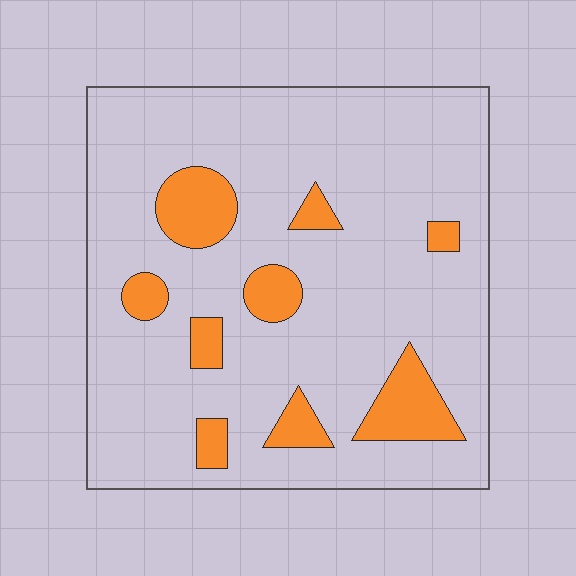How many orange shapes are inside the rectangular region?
9.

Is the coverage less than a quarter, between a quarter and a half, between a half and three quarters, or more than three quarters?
Less than a quarter.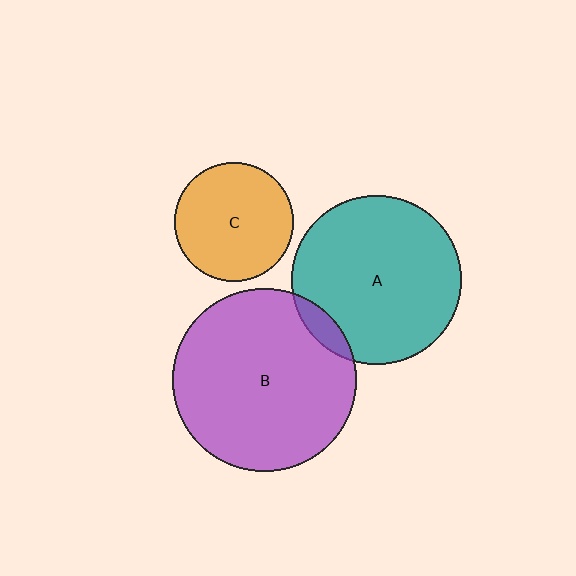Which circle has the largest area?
Circle B (purple).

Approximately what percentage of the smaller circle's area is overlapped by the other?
Approximately 5%.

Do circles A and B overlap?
Yes.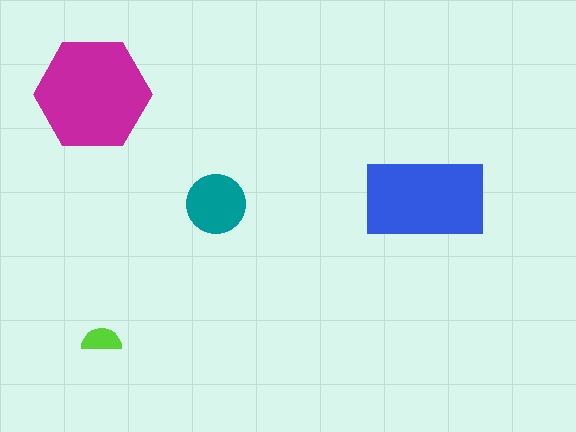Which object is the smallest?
The lime semicircle.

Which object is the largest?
The magenta hexagon.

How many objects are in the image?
There are 4 objects in the image.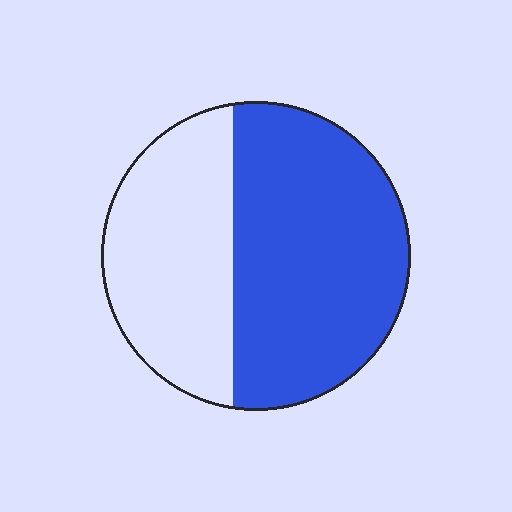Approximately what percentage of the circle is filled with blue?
Approximately 60%.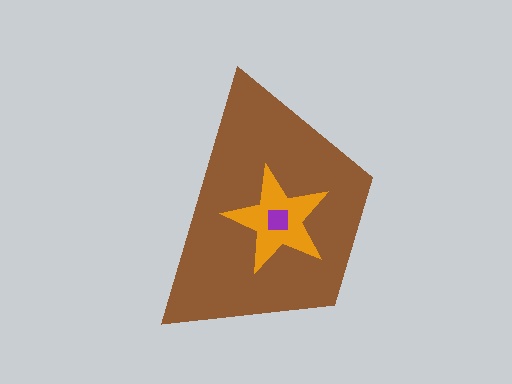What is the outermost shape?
The brown trapezoid.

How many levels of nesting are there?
3.